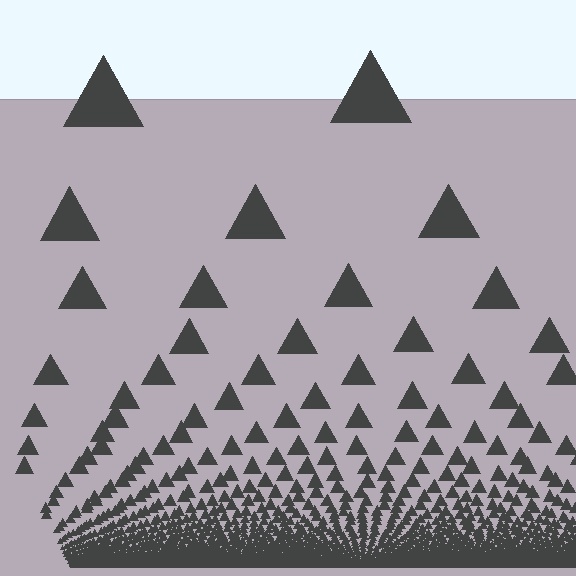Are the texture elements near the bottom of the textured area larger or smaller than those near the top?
Smaller. The gradient is inverted — elements near the bottom are smaller and denser.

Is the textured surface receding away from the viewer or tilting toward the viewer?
The surface appears to tilt toward the viewer. Texture elements get larger and sparser toward the top.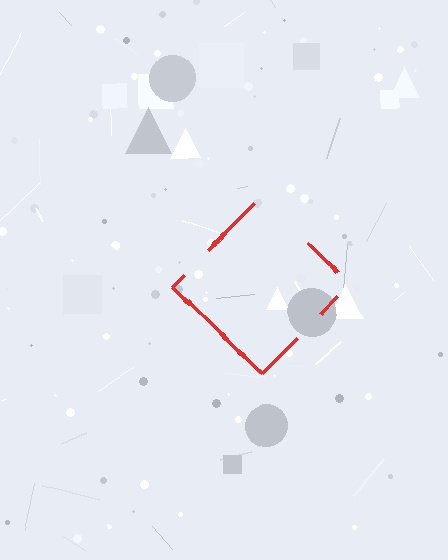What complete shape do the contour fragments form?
The contour fragments form a diamond.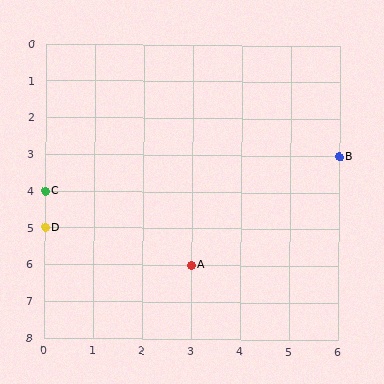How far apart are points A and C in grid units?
Points A and C are 3 columns and 2 rows apart (about 3.6 grid units diagonally).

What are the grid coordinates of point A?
Point A is at grid coordinates (3, 6).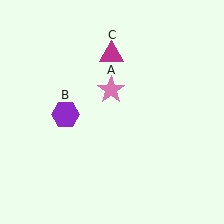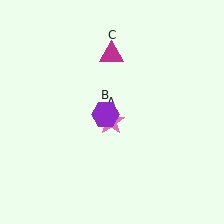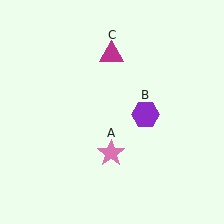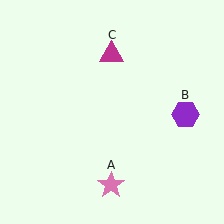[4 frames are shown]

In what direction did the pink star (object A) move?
The pink star (object A) moved down.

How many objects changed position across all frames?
2 objects changed position: pink star (object A), purple hexagon (object B).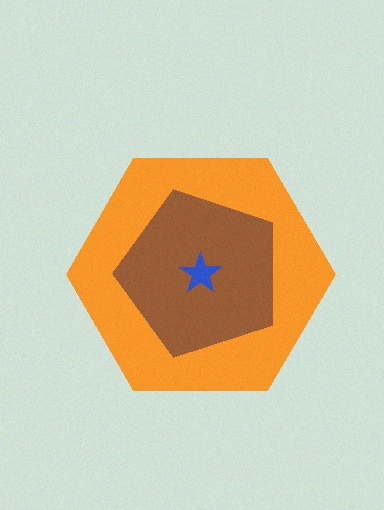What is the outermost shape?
The orange hexagon.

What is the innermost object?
The blue star.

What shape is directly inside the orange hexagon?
The brown pentagon.